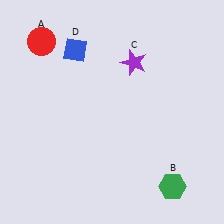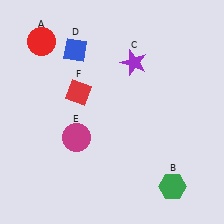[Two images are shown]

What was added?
A magenta circle (E), a red diamond (F) were added in Image 2.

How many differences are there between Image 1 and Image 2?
There are 2 differences between the two images.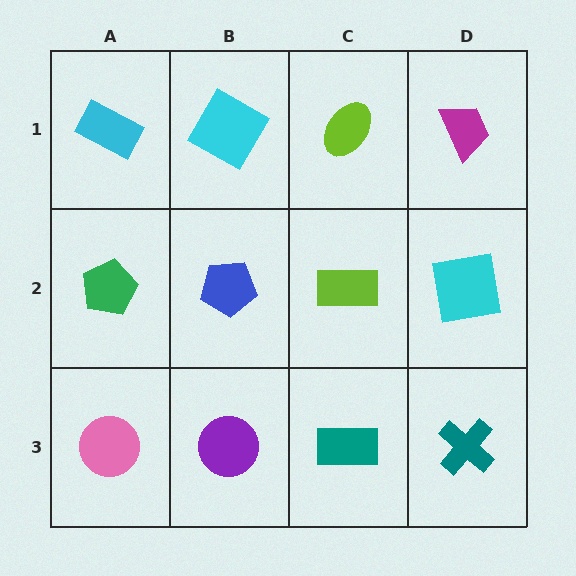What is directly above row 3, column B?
A blue pentagon.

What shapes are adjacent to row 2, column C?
A lime ellipse (row 1, column C), a teal rectangle (row 3, column C), a blue pentagon (row 2, column B), a cyan square (row 2, column D).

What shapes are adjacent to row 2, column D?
A magenta trapezoid (row 1, column D), a teal cross (row 3, column D), a lime rectangle (row 2, column C).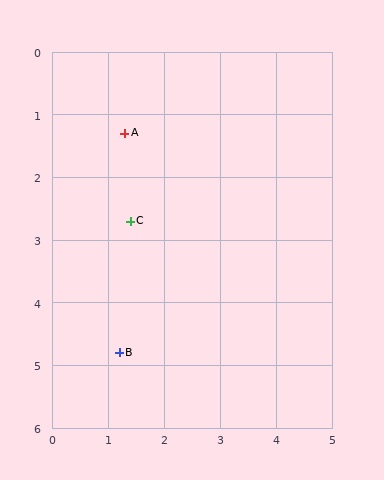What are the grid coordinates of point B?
Point B is at approximately (1.2, 4.8).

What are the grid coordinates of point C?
Point C is at approximately (1.4, 2.7).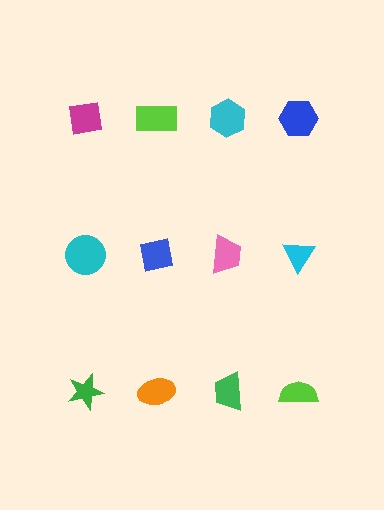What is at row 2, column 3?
A pink trapezoid.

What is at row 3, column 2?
An orange ellipse.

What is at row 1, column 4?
A blue hexagon.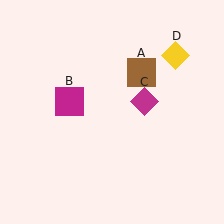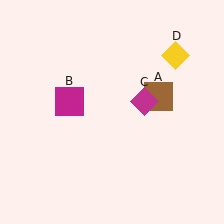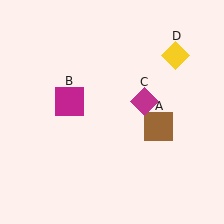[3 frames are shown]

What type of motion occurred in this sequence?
The brown square (object A) rotated clockwise around the center of the scene.